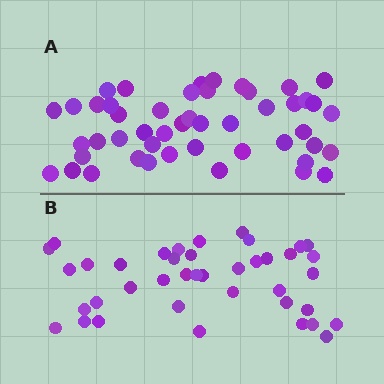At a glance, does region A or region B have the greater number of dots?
Region A (the top region) has more dots.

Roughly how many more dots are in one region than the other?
Region A has roughly 8 or so more dots than region B.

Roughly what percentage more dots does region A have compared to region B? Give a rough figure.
About 20% more.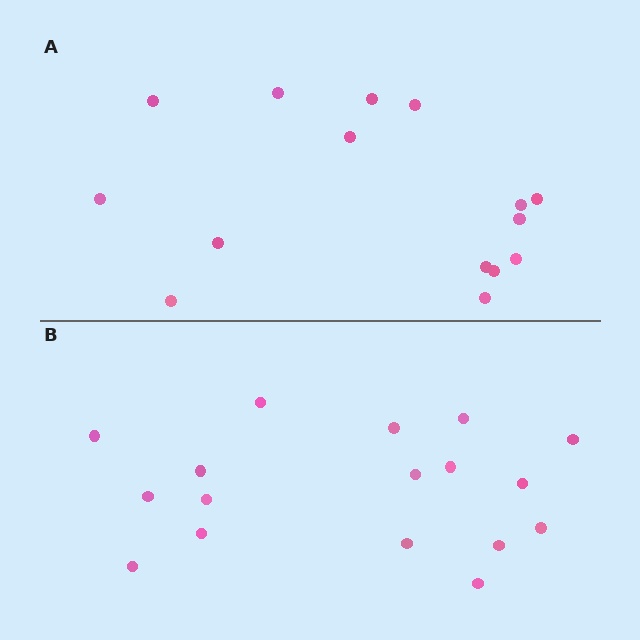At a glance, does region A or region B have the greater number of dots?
Region B (the bottom region) has more dots.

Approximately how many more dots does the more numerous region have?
Region B has just a few more — roughly 2 or 3 more dots than region A.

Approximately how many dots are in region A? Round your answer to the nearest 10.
About 20 dots. (The exact count is 15, which rounds to 20.)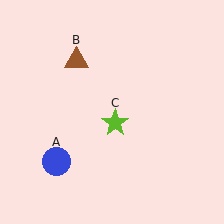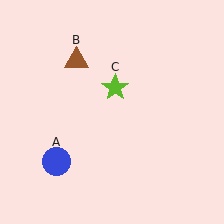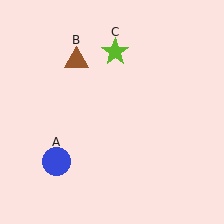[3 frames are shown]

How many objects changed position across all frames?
1 object changed position: lime star (object C).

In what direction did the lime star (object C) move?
The lime star (object C) moved up.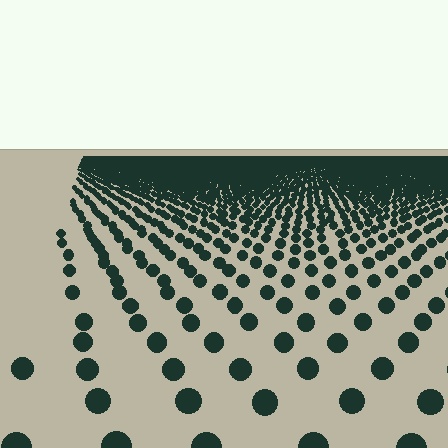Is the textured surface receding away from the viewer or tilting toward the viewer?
The surface is receding away from the viewer. Texture elements get smaller and denser toward the top.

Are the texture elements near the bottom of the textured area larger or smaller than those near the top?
Larger. Near the bottom, elements are closer to the viewer and appear at a bigger on-screen size.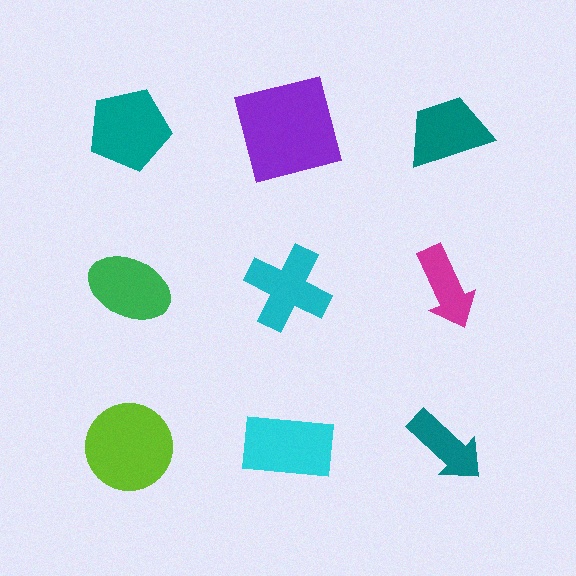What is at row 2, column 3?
A magenta arrow.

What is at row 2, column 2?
A cyan cross.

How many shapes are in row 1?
3 shapes.